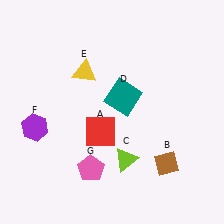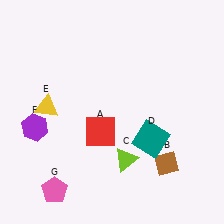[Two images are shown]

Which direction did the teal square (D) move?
The teal square (D) moved down.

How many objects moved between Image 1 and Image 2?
3 objects moved between the two images.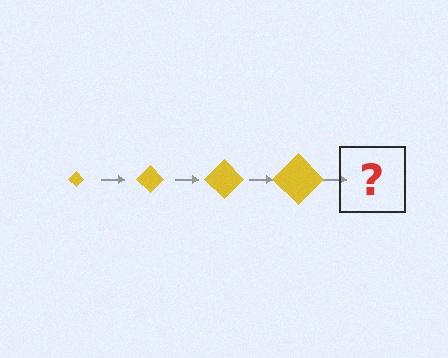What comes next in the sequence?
The next element should be a yellow diamond, larger than the previous one.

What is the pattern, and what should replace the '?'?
The pattern is that the diamond gets progressively larger each step. The '?' should be a yellow diamond, larger than the previous one.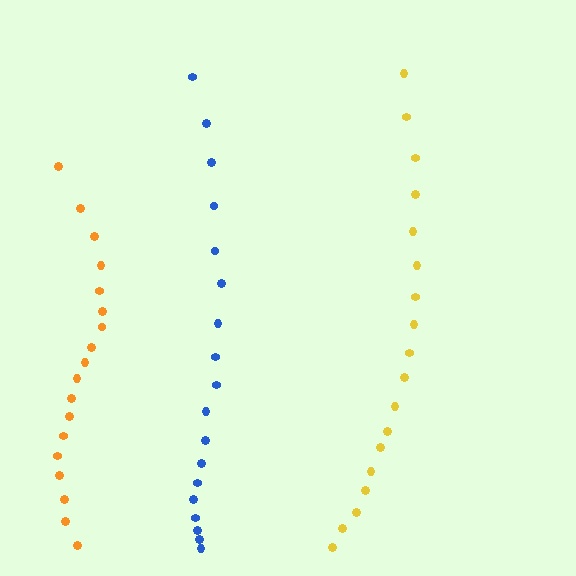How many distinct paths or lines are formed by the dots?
There are 3 distinct paths.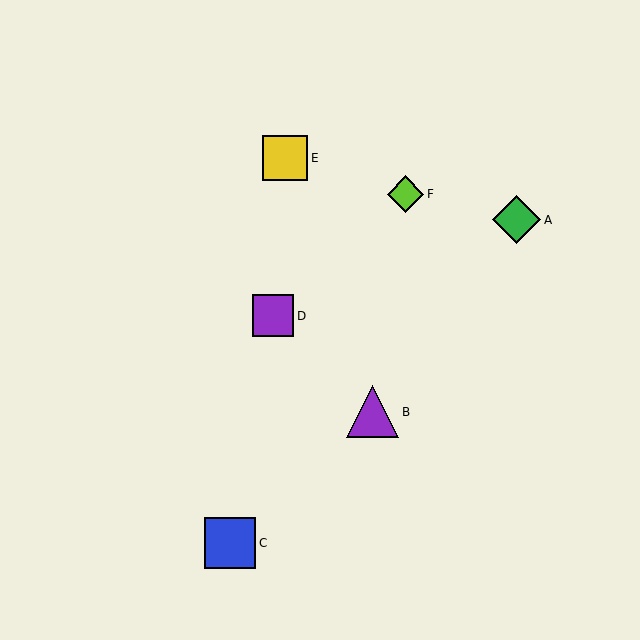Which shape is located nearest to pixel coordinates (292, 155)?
The yellow square (labeled E) at (285, 158) is nearest to that location.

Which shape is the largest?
The purple triangle (labeled B) is the largest.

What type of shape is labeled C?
Shape C is a blue square.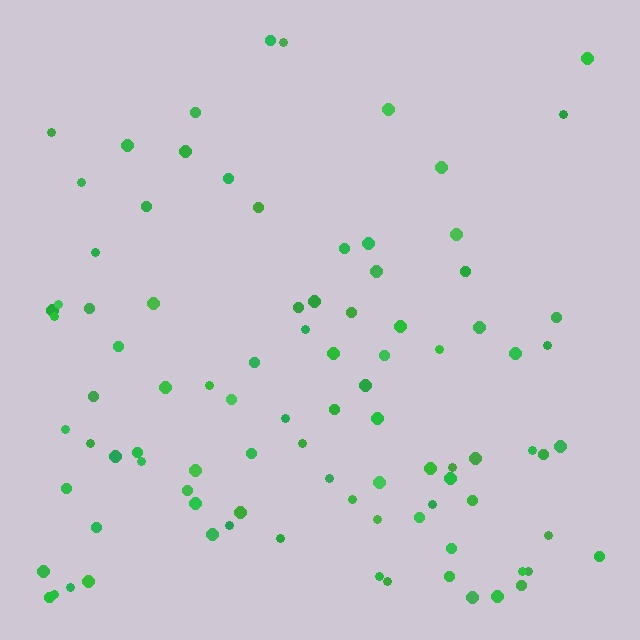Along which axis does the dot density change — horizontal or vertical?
Vertical.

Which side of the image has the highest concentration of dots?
The bottom.